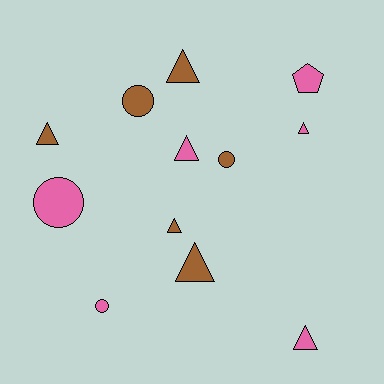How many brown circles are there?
There are 2 brown circles.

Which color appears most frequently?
Brown, with 6 objects.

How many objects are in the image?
There are 12 objects.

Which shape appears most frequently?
Triangle, with 7 objects.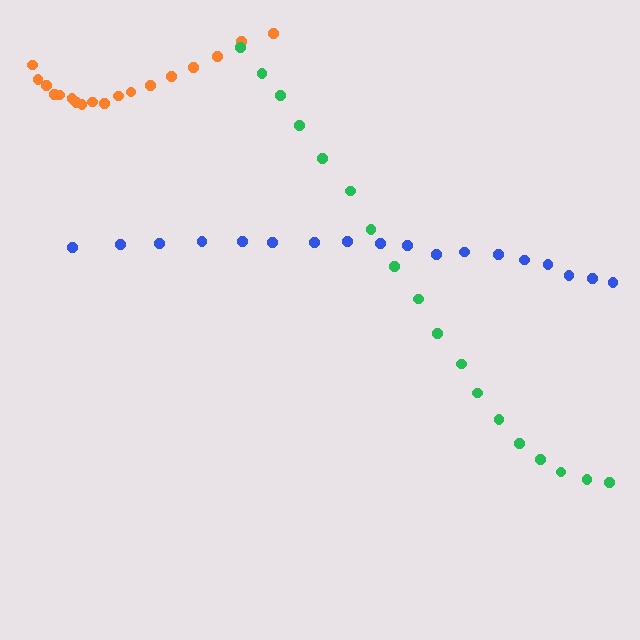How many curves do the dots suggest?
There are 3 distinct paths.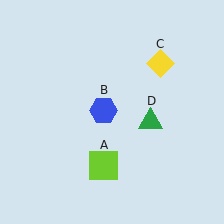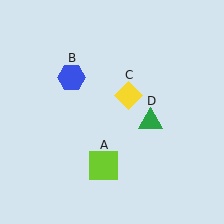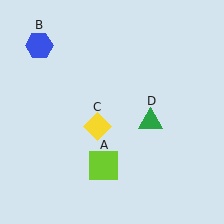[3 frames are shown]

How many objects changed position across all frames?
2 objects changed position: blue hexagon (object B), yellow diamond (object C).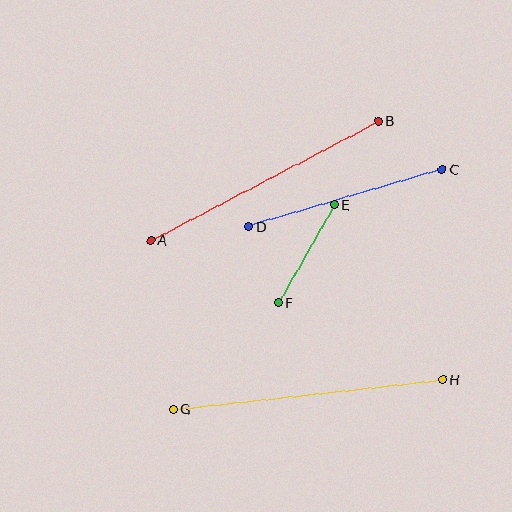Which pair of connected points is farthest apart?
Points G and H are farthest apart.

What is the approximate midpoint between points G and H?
The midpoint is at approximately (308, 394) pixels.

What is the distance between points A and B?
The distance is approximately 257 pixels.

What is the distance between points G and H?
The distance is approximately 271 pixels.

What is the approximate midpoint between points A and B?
The midpoint is at approximately (265, 181) pixels.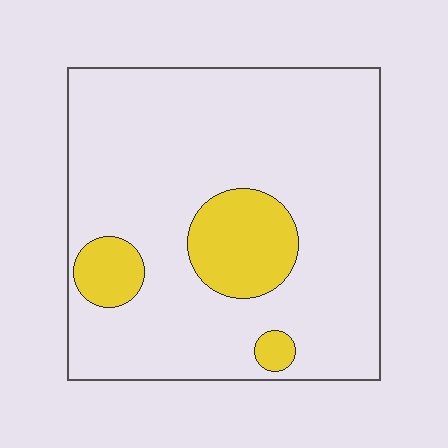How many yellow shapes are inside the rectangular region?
3.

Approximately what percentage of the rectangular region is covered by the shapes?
Approximately 15%.